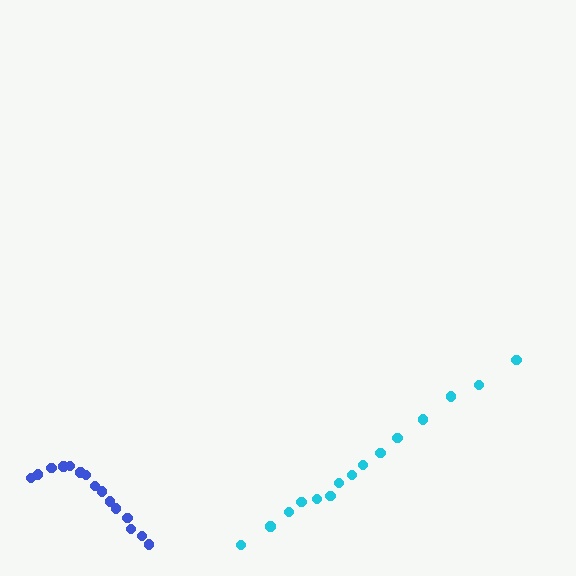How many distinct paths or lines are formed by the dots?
There are 2 distinct paths.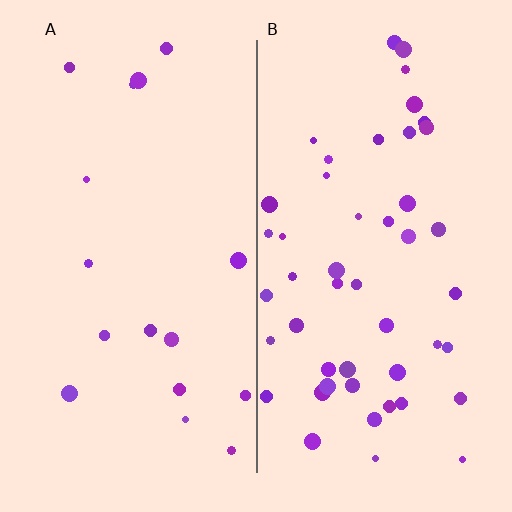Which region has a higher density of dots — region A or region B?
B (the right).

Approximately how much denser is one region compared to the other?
Approximately 3.0× — region B over region A.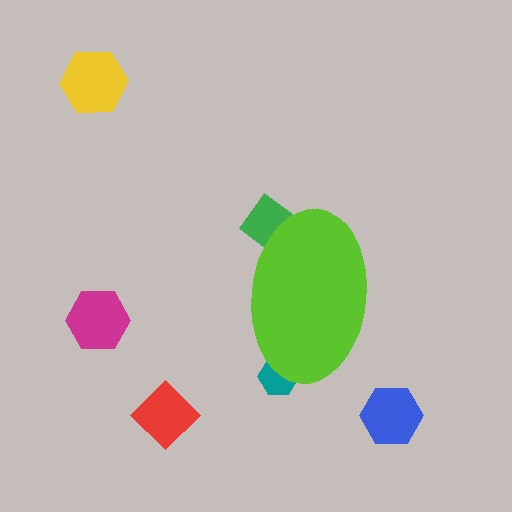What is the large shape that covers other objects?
A lime ellipse.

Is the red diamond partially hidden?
No, the red diamond is fully visible.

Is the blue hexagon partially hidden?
No, the blue hexagon is fully visible.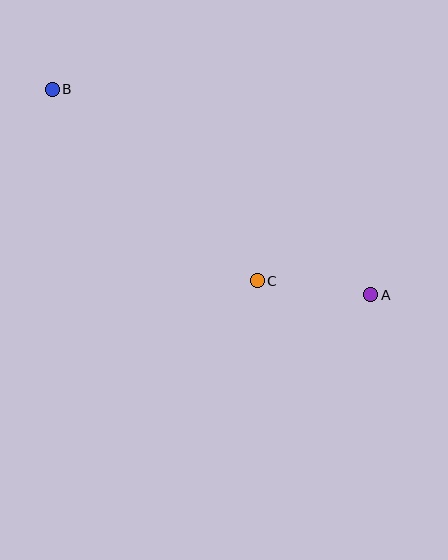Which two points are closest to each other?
Points A and C are closest to each other.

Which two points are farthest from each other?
Points A and B are farthest from each other.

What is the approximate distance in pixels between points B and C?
The distance between B and C is approximately 281 pixels.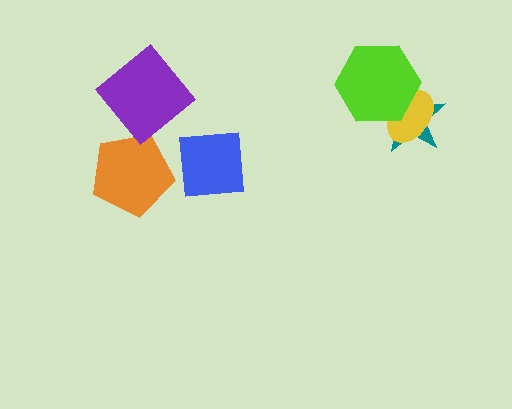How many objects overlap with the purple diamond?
0 objects overlap with the purple diamond.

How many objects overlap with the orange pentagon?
0 objects overlap with the orange pentagon.